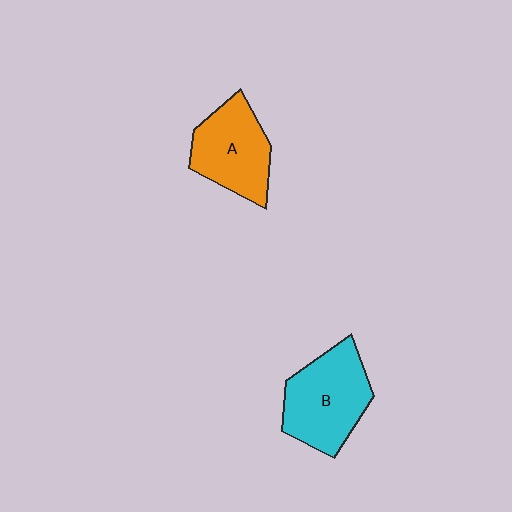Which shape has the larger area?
Shape B (cyan).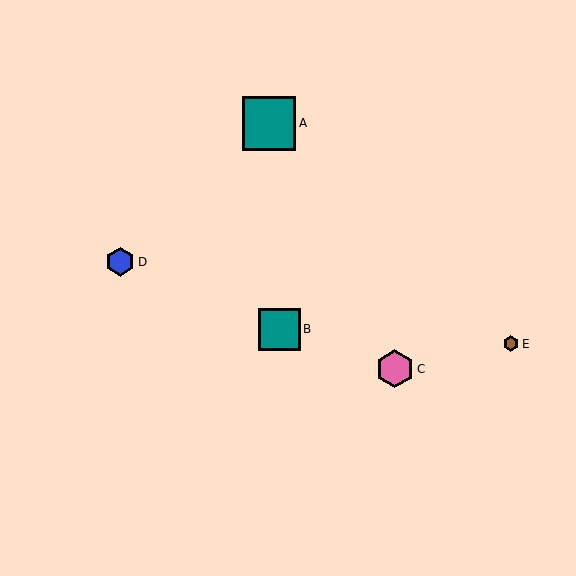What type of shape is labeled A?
Shape A is a teal square.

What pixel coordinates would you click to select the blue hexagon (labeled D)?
Click at (120, 262) to select the blue hexagon D.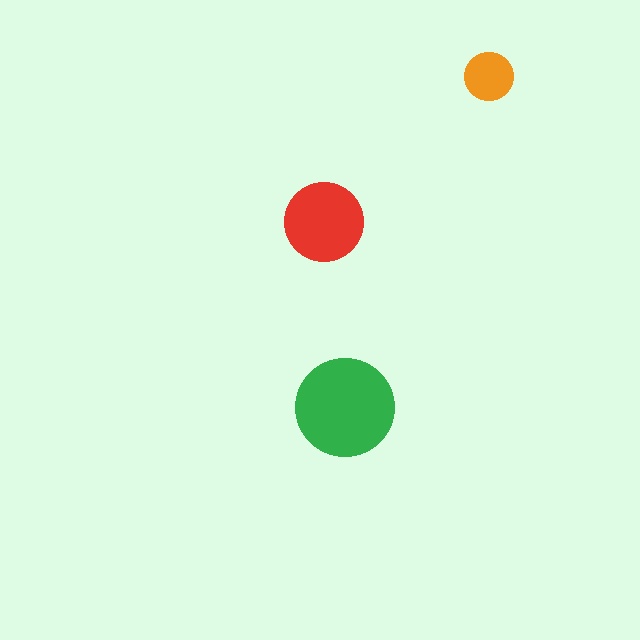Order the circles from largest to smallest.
the green one, the red one, the orange one.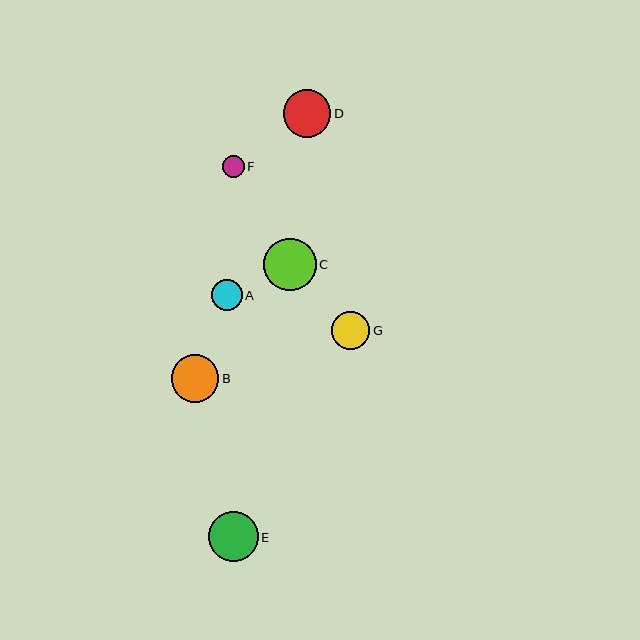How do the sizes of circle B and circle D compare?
Circle B and circle D are approximately the same size.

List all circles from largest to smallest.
From largest to smallest: C, E, B, D, G, A, F.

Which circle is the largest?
Circle C is the largest with a size of approximately 53 pixels.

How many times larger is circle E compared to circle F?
Circle E is approximately 2.2 times the size of circle F.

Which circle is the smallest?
Circle F is the smallest with a size of approximately 22 pixels.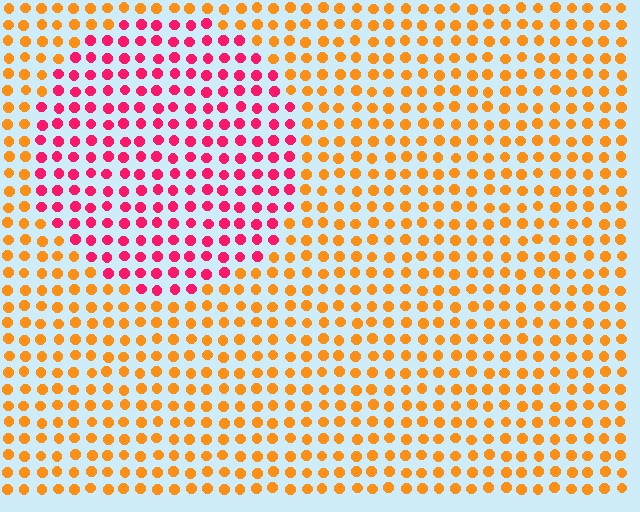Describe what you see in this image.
The image is filled with small orange elements in a uniform arrangement. A circle-shaped region is visible where the elements are tinted to a slightly different hue, forming a subtle color boundary.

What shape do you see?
I see a circle.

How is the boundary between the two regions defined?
The boundary is defined purely by a slight shift in hue (about 54 degrees). Spacing, size, and orientation are identical on both sides.